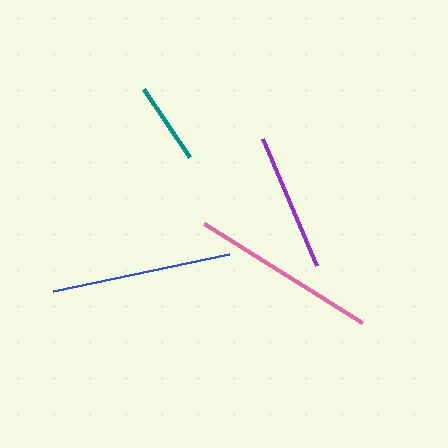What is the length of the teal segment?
The teal segment is approximately 82 pixels long.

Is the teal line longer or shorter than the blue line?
The blue line is longer than the teal line.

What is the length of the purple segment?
The purple segment is approximately 138 pixels long.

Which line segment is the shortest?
The teal line is the shortest at approximately 82 pixels.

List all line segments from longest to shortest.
From longest to shortest: pink, blue, purple, teal.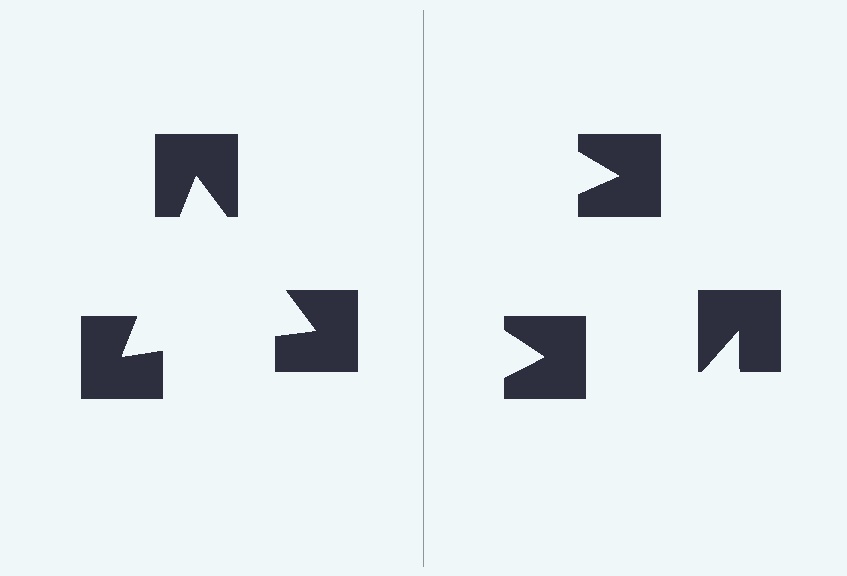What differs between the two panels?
The notched squares are positioned identically on both sides; only the wedge orientations differ. On the left they align to a triangle; on the right they are misaligned.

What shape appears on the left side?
An illusory triangle.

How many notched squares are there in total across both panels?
6 — 3 on each side.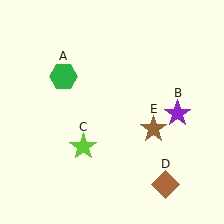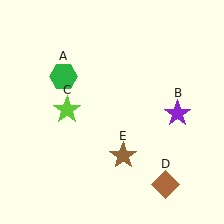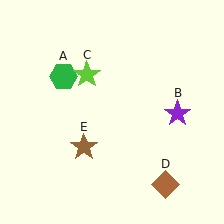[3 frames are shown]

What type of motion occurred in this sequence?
The lime star (object C), brown star (object E) rotated clockwise around the center of the scene.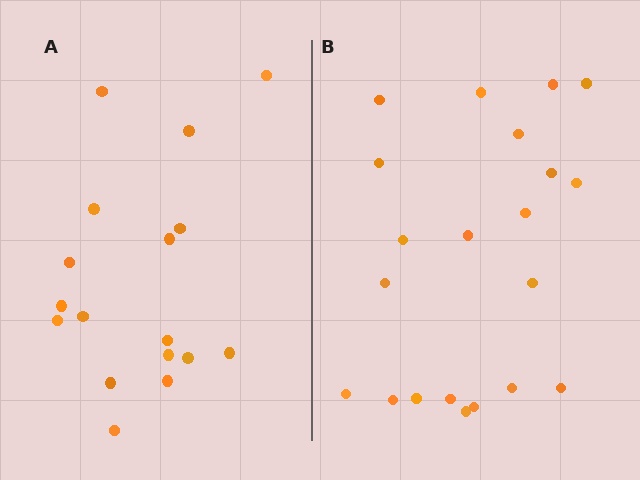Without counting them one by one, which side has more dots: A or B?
Region B (the right region) has more dots.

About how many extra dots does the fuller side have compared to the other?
Region B has about 4 more dots than region A.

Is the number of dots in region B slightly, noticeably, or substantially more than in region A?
Region B has only slightly more — the two regions are fairly close. The ratio is roughly 1.2 to 1.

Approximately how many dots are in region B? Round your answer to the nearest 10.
About 20 dots. (The exact count is 21, which rounds to 20.)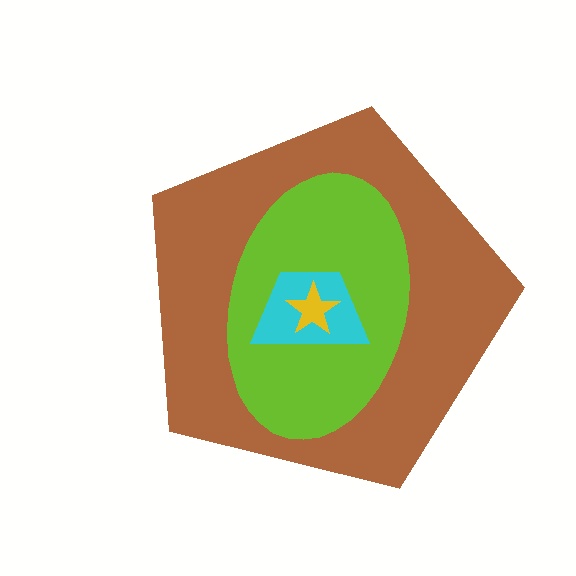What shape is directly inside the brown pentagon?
The lime ellipse.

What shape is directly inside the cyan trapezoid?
The yellow star.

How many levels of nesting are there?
4.